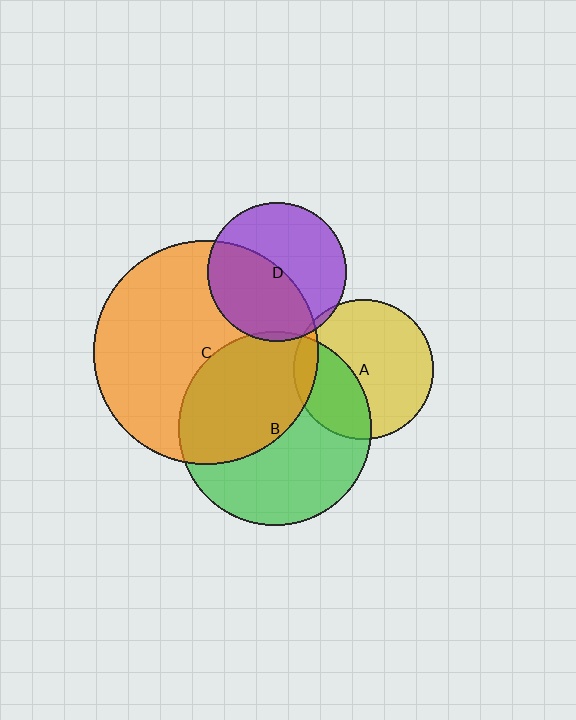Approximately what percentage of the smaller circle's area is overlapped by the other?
Approximately 35%.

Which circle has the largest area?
Circle C (orange).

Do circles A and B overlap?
Yes.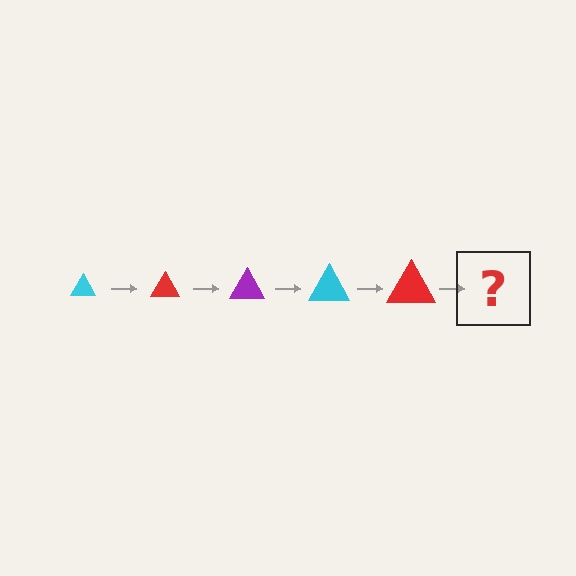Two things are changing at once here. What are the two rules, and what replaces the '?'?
The two rules are that the triangle grows larger each step and the color cycles through cyan, red, and purple. The '?' should be a purple triangle, larger than the previous one.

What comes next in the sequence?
The next element should be a purple triangle, larger than the previous one.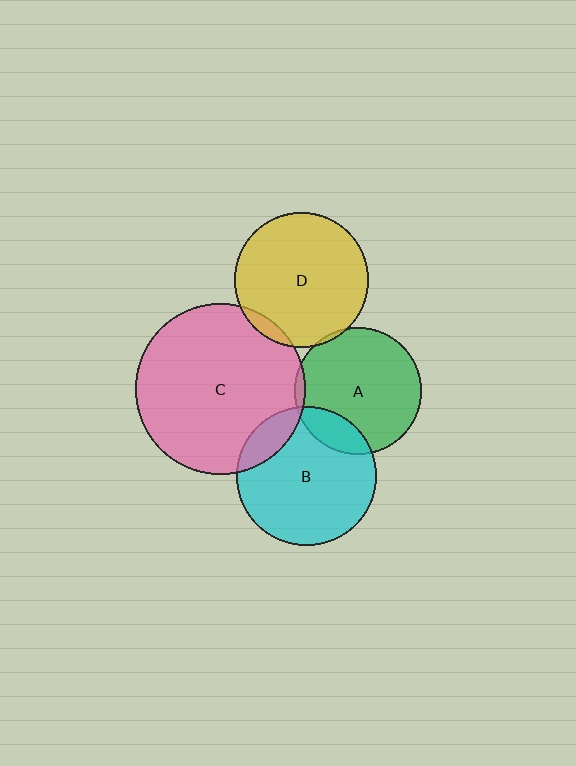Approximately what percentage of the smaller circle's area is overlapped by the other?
Approximately 15%.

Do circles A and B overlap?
Yes.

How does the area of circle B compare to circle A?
Approximately 1.2 times.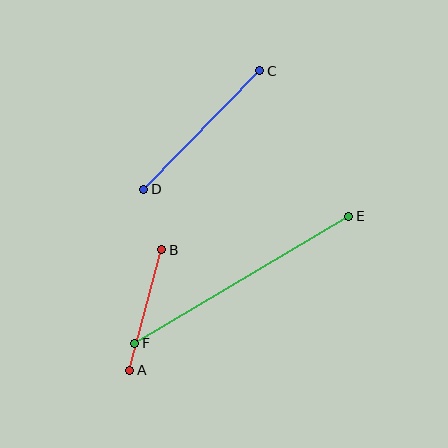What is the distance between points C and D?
The distance is approximately 166 pixels.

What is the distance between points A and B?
The distance is approximately 124 pixels.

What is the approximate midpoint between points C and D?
The midpoint is at approximately (202, 130) pixels.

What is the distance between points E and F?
The distance is approximately 249 pixels.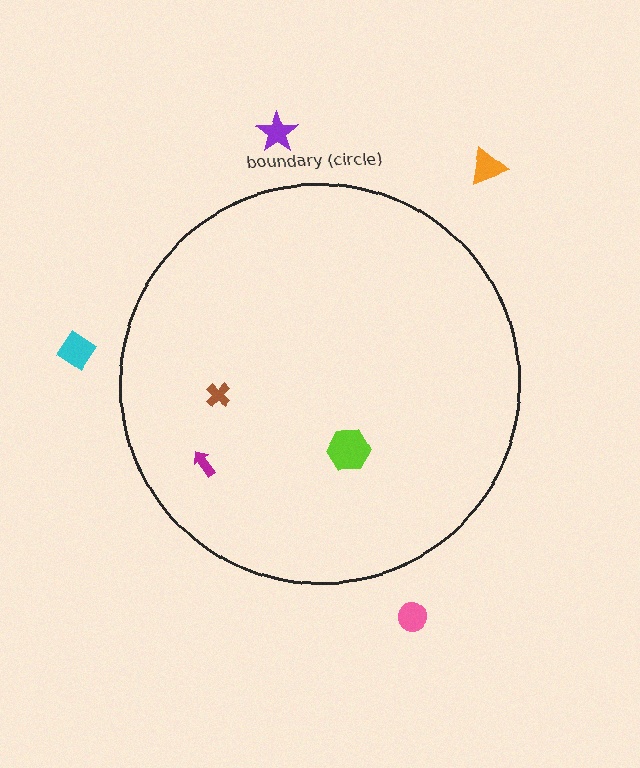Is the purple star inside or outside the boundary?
Outside.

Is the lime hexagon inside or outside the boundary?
Inside.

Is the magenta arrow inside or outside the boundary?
Inside.